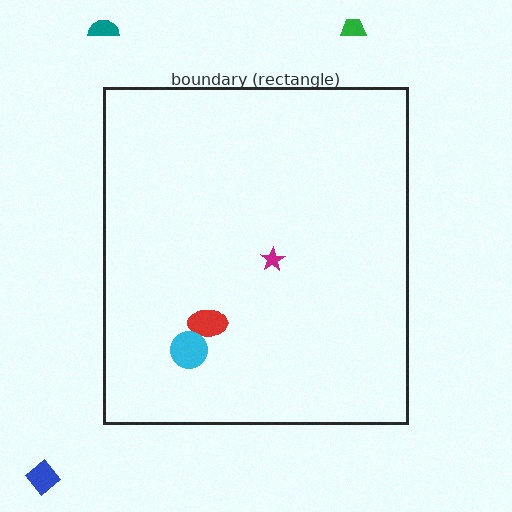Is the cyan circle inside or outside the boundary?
Inside.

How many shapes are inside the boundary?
3 inside, 3 outside.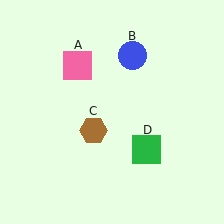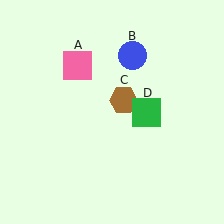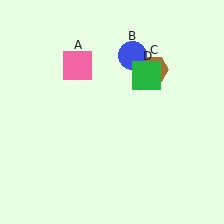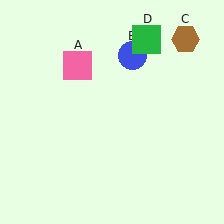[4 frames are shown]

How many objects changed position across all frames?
2 objects changed position: brown hexagon (object C), green square (object D).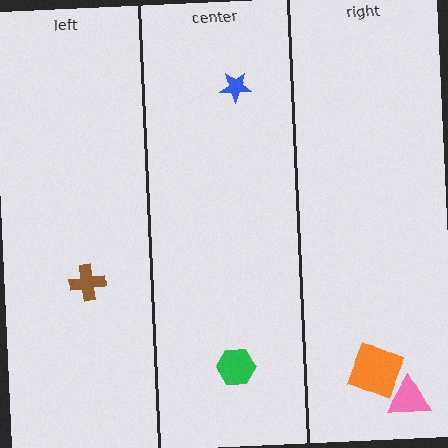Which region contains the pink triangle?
The right region.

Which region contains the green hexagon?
The center region.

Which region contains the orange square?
The right region.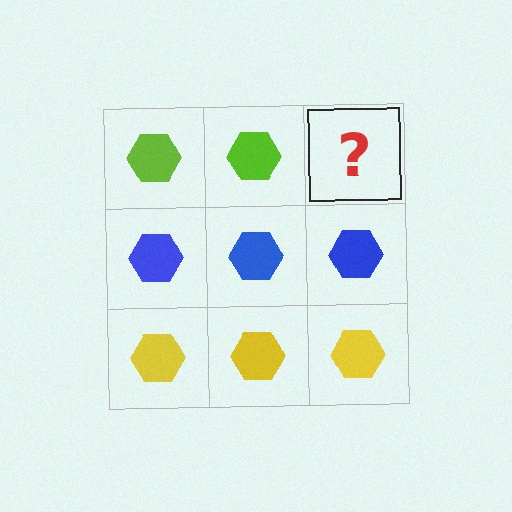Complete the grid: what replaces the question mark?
The question mark should be replaced with a lime hexagon.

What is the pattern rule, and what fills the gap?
The rule is that each row has a consistent color. The gap should be filled with a lime hexagon.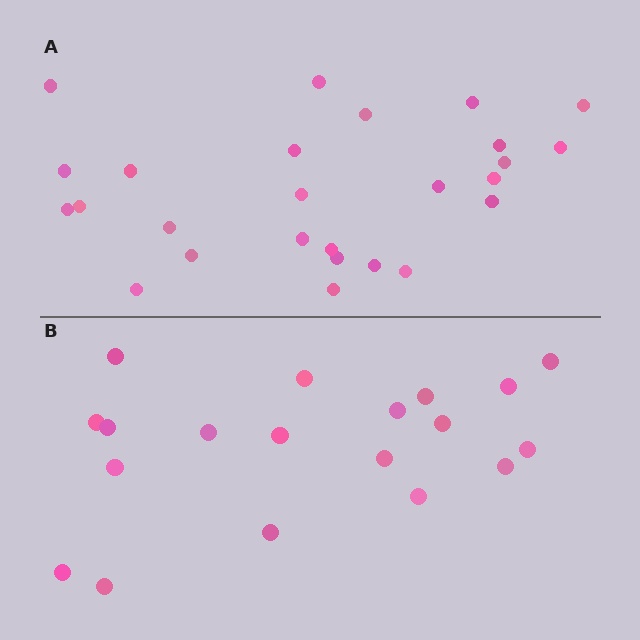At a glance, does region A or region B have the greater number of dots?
Region A (the top region) has more dots.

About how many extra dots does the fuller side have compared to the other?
Region A has roughly 8 or so more dots than region B.